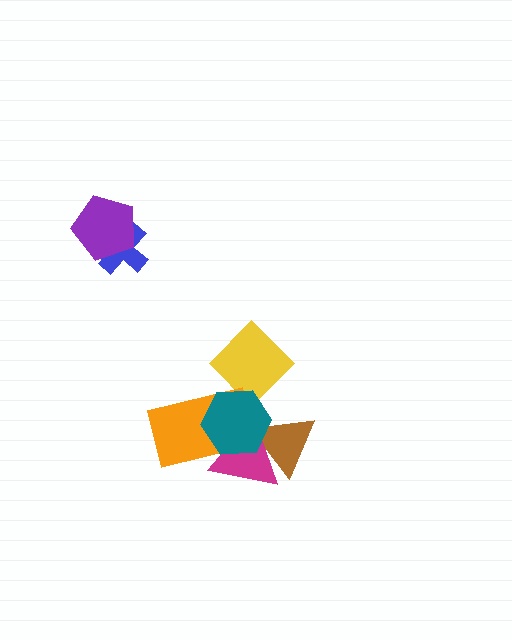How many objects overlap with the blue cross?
1 object overlaps with the blue cross.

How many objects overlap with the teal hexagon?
4 objects overlap with the teal hexagon.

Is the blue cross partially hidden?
Yes, it is partially covered by another shape.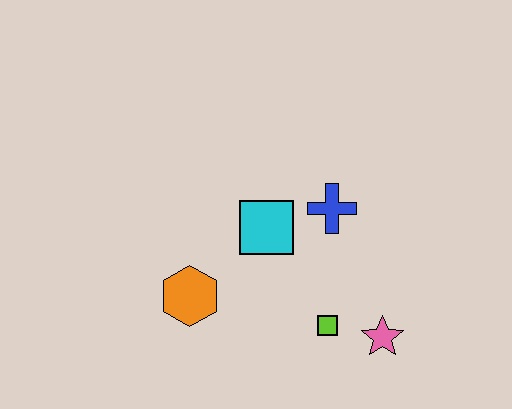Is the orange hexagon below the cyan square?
Yes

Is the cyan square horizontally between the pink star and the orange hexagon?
Yes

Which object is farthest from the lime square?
The orange hexagon is farthest from the lime square.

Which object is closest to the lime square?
The pink star is closest to the lime square.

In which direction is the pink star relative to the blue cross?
The pink star is below the blue cross.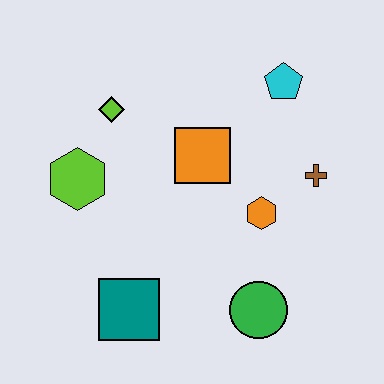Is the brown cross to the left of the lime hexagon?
No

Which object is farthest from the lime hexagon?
The brown cross is farthest from the lime hexagon.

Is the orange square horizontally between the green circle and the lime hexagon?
Yes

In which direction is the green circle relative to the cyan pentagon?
The green circle is below the cyan pentagon.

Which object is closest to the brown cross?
The orange hexagon is closest to the brown cross.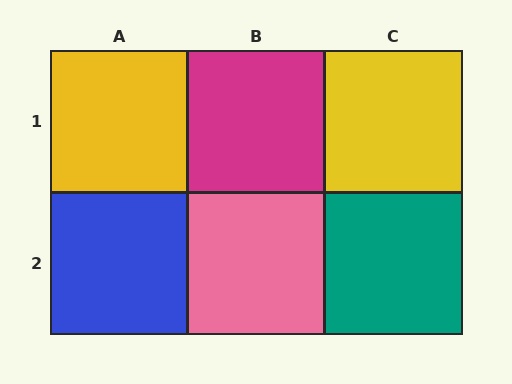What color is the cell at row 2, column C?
Teal.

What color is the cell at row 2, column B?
Pink.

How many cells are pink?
1 cell is pink.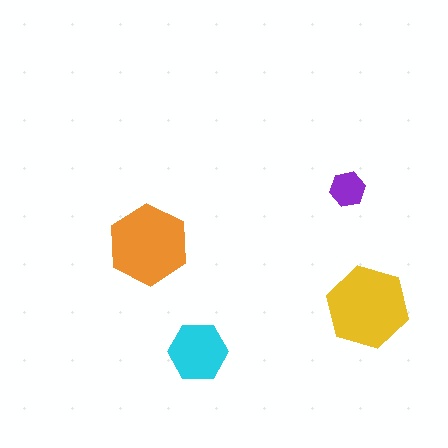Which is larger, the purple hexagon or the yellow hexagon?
The yellow one.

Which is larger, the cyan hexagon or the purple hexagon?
The cyan one.